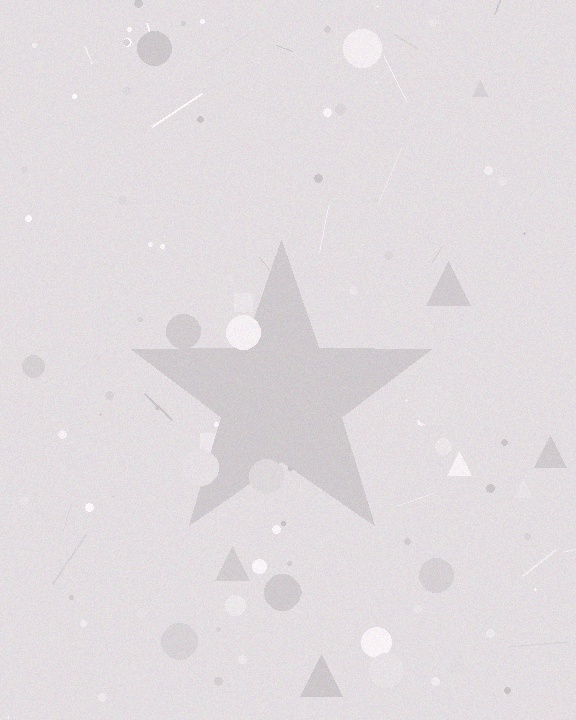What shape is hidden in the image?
A star is hidden in the image.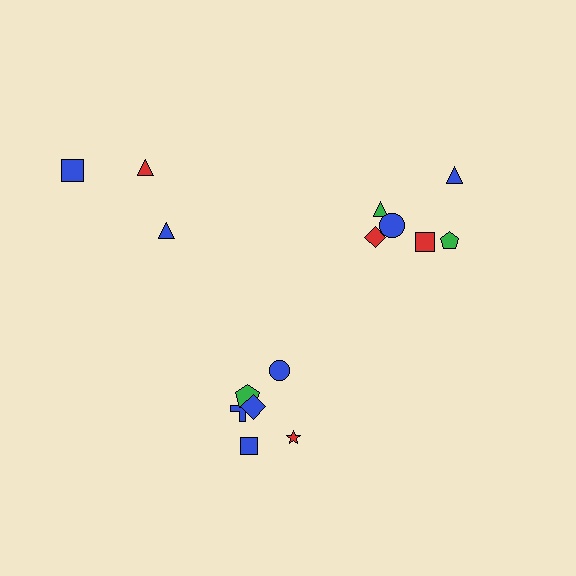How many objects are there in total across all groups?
There are 15 objects.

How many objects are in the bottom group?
There are 6 objects.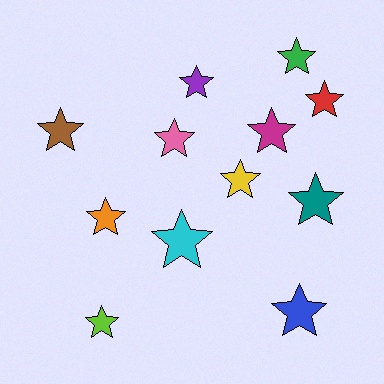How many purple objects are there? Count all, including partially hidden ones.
There is 1 purple object.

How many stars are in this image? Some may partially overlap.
There are 12 stars.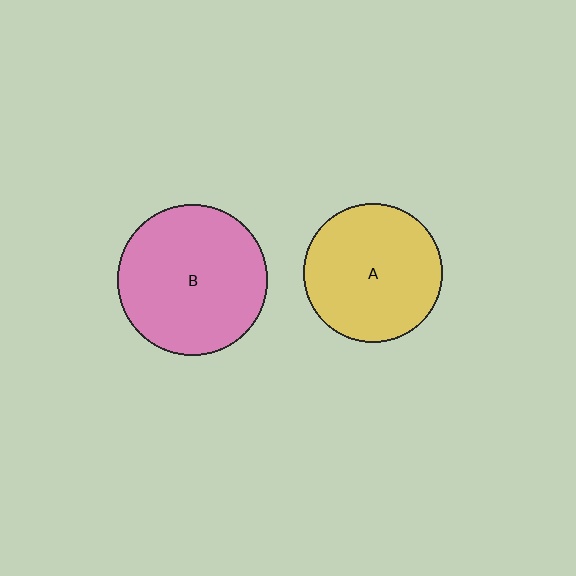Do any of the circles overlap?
No, none of the circles overlap.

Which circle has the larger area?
Circle B (pink).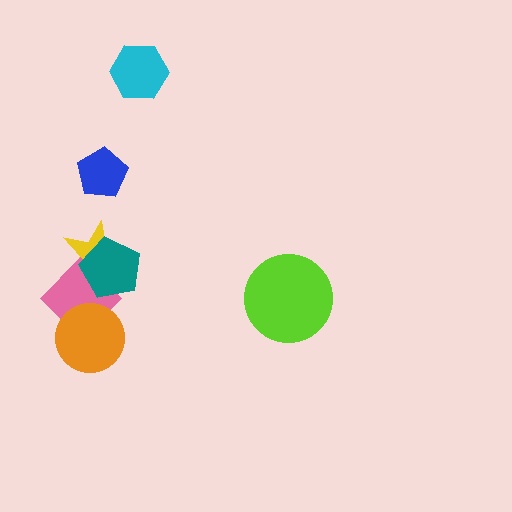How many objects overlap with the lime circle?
0 objects overlap with the lime circle.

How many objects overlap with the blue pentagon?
0 objects overlap with the blue pentagon.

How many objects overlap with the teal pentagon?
2 objects overlap with the teal pentagon.